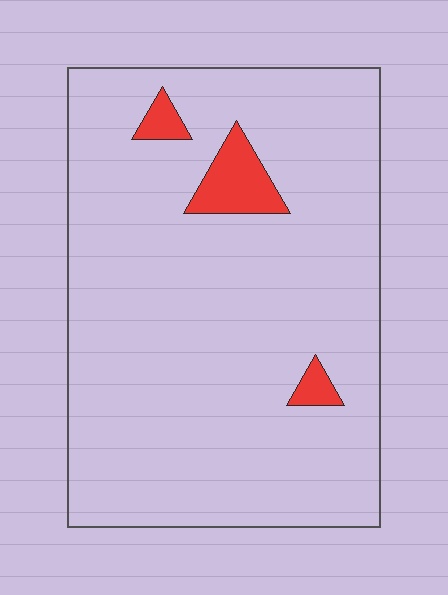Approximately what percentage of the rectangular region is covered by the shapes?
Approximately 5%.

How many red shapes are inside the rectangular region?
3.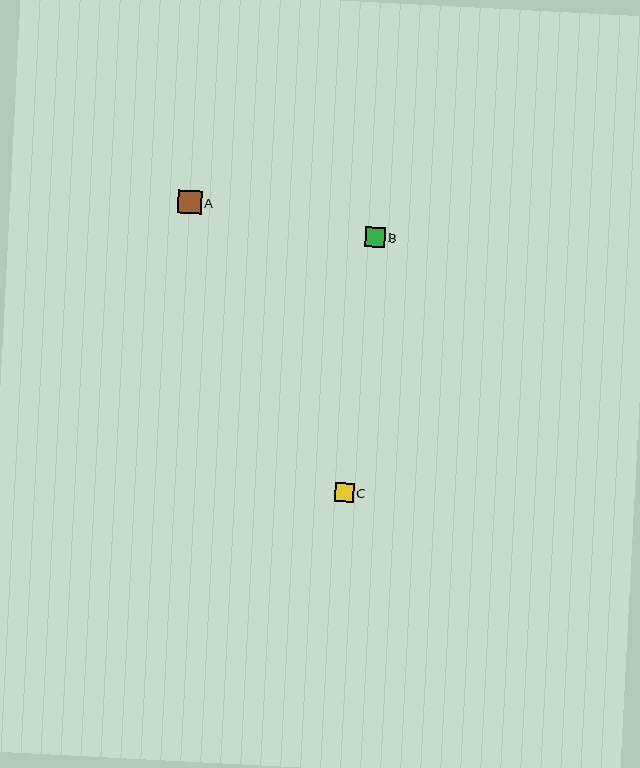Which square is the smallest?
Square C is the smallest with a size of approximately 19 pixels.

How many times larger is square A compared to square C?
Square A is approximately 1.2 times the size of square C.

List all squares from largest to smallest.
From largest to smallest: A, B, C.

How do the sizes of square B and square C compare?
Square B and square C are approximately the same size.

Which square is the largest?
Square A is the largest with a size of approximately 24 pixels.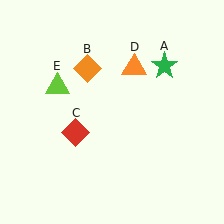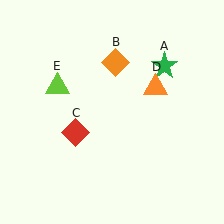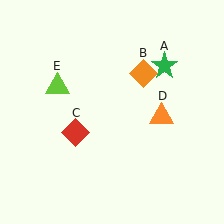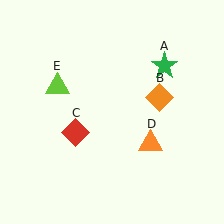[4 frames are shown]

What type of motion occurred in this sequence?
The orange diamond (object B), orange triangle (object D) rotated clockwise around the center of the scene.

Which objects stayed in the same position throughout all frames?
Green star (object A) and red diamond (object C) and lime triangle (object E) remained stationary.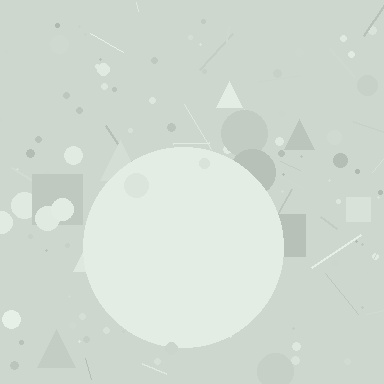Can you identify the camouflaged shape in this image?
The camouflaged shape is a circle.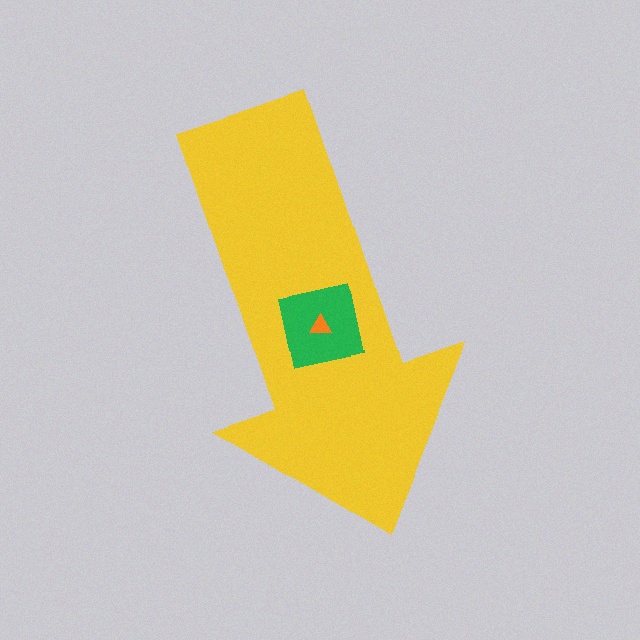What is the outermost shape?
The yellow arrow.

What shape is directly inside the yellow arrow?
The green square.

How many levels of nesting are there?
3.